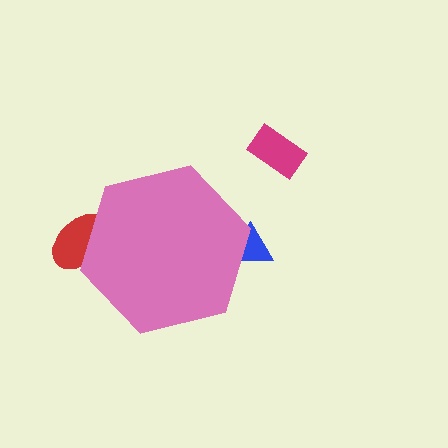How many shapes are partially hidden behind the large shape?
2 shapes are partially hidden.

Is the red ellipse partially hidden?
Yes, the red ellipse is partially hidden behind the pink hexagon.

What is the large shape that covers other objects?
A pink hexagon.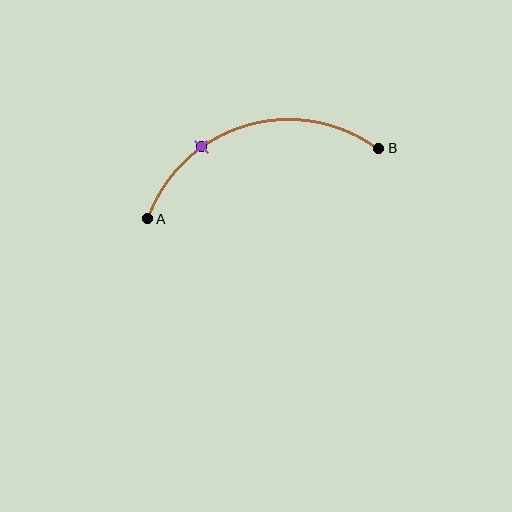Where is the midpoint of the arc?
The arc midpoint is the point on the curve farthest from the straight line joining A and B. It sits above that line.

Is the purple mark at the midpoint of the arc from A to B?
No. The purple mark lies on the arc but is closer to endpoint A. The arc midpoint would be at the point on the curve equidistant along the arc from both A and B.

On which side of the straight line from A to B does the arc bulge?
The arc bulges above the straight line connecting A and B.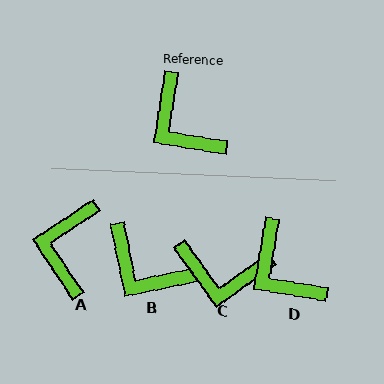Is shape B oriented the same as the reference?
No, it is off by about 21 degrees.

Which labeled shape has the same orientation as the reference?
D.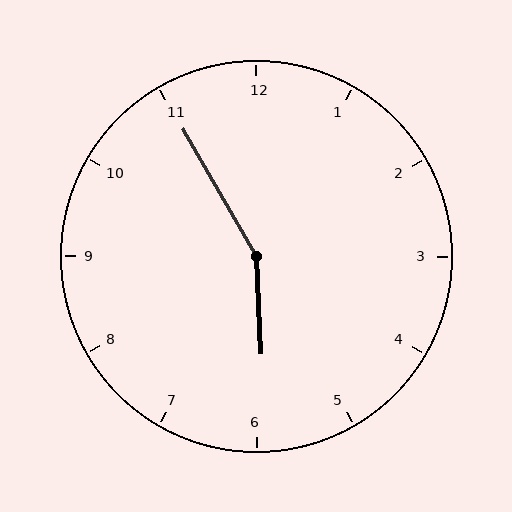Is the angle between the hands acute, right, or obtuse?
It is obtuse.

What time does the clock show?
5:55.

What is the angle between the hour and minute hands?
Approximately 152 degrees.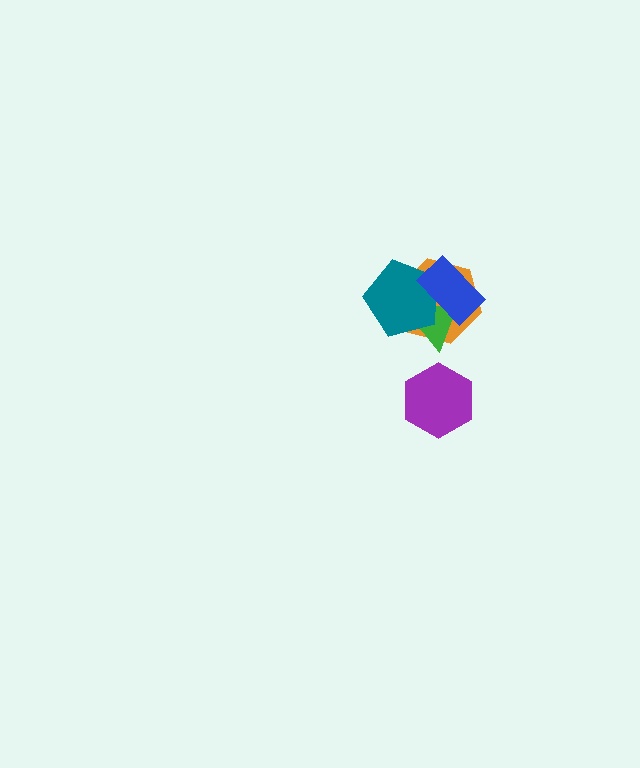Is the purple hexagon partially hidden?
No, no other shape covers it.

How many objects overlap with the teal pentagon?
3 objects overlap with the teal pentagon.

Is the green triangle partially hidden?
Yes, it is partially covered by another shape.